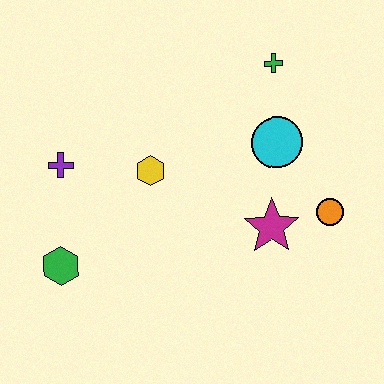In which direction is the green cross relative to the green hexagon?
The green cross is to the right of the green hexagon.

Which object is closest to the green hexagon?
The purple cross is closest to the green hexagon.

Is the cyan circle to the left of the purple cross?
No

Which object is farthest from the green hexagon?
The green cross is farthest from the green hexagon.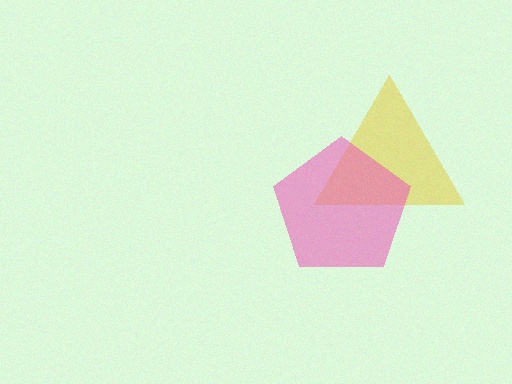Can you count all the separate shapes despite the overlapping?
Yes, there are 2 separate shapes.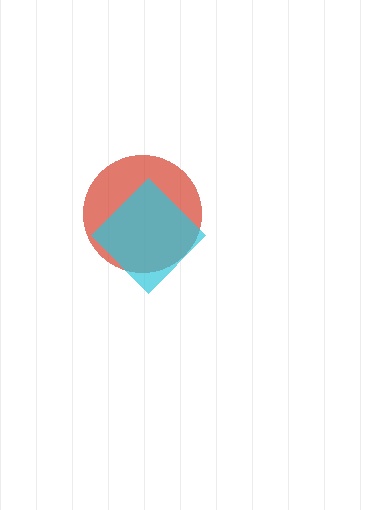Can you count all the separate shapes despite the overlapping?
Yes, there are 2 separate shapes.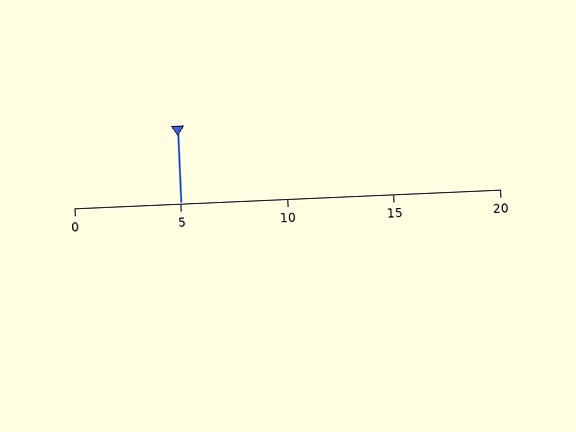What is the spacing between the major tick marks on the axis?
The major ticks are spaced 5 apart.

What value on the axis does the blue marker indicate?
The marker indicates approximately 5.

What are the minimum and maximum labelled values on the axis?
The axis runs from 0 to 20.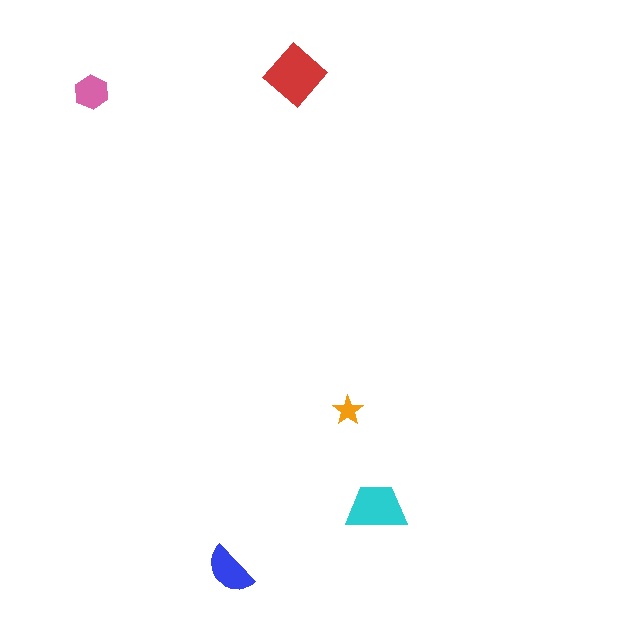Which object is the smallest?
The orange star.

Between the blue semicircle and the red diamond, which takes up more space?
The red diamond.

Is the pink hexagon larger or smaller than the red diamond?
Smaller.